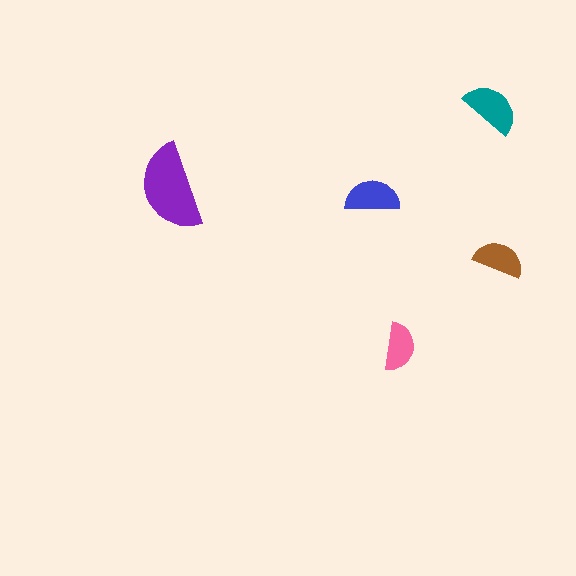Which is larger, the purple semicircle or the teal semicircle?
The purple one.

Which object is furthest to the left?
The purple semicircle is leftmost.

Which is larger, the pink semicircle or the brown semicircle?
The brown one.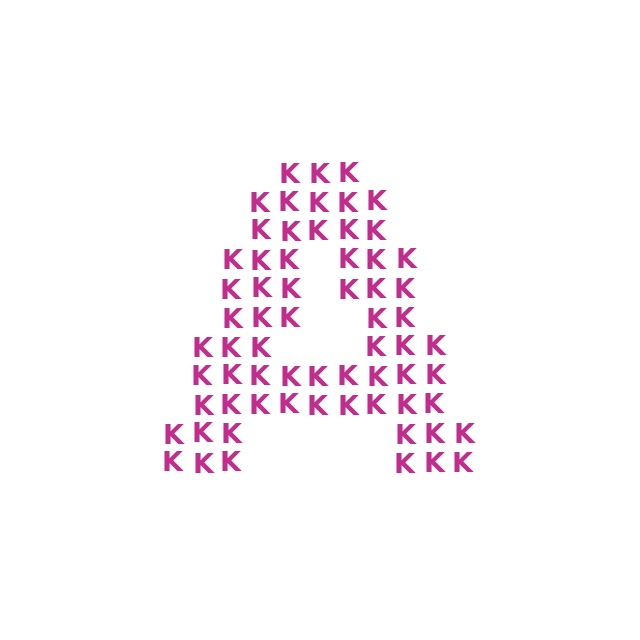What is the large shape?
The large shape is the letter A.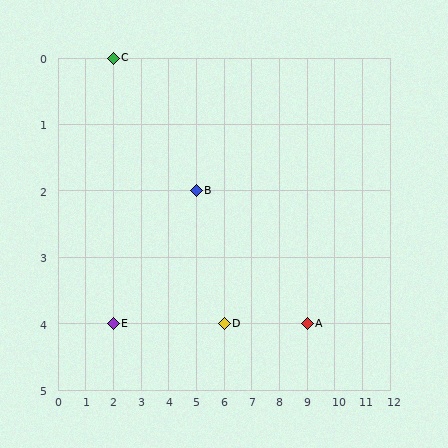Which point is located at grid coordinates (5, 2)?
Point B is at (5, 2).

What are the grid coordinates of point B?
Point B is at grid coordinates (5, 2).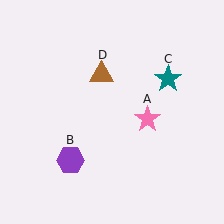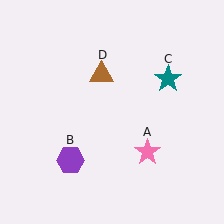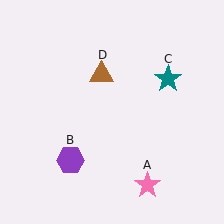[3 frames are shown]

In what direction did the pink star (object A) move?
The pink star (object A) moved down.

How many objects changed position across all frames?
1 object changed position: pink star (object A).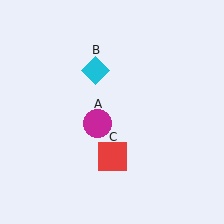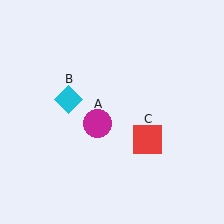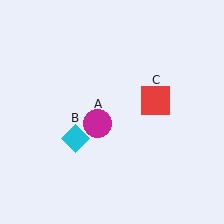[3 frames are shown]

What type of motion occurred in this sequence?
The cyan diamond (object B), red square (object C) rotated counterclockwise around the center of the scene.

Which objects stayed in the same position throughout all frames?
Magenta circle (object A) remained stationary.